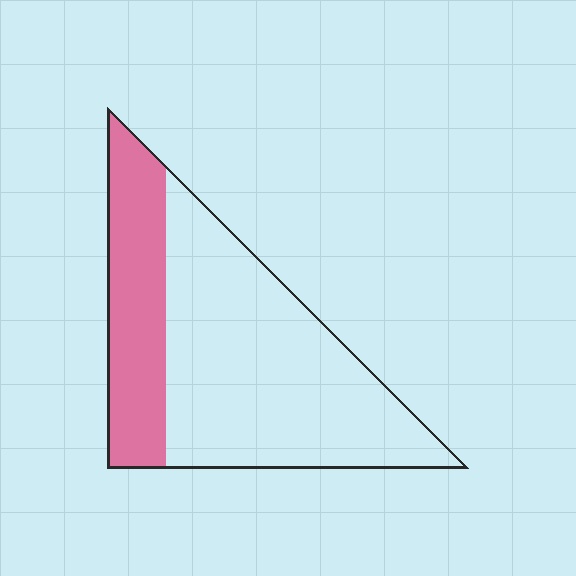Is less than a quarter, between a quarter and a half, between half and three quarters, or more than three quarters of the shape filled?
Between a quarter and a half.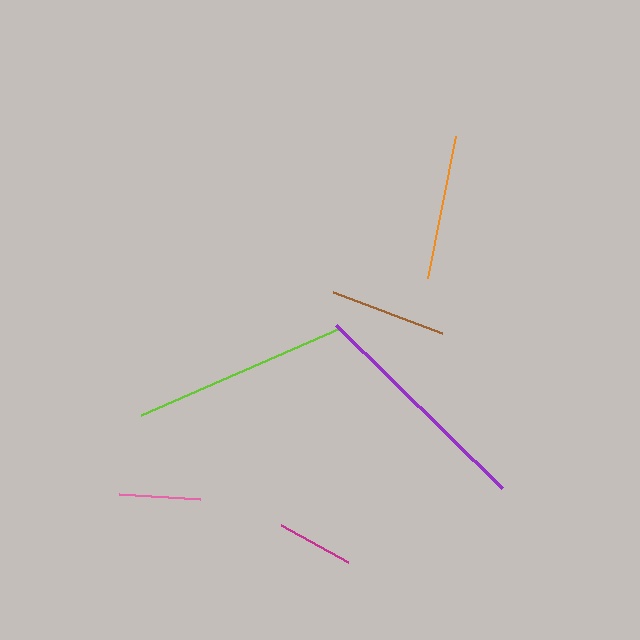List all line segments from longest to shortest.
From longest to shortest: purple, lime, orange, brown, pink, magenta.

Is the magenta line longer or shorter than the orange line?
The orange line is longer than the magenta line.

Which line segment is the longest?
The purple line is the longest at approximately 232 pixels.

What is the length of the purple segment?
The purple segment is approximately 232 pixels long.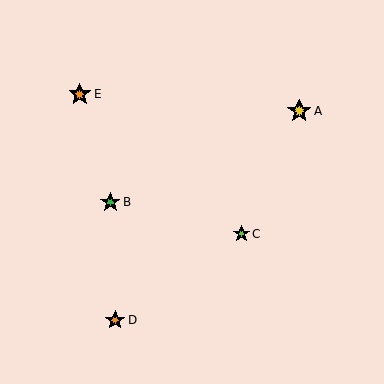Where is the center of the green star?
The center of the green star is at (110, 202).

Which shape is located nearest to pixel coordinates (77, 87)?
The orange star (labeled E) at (80, 94) is nearest to that location.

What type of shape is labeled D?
Shape D is an orange star.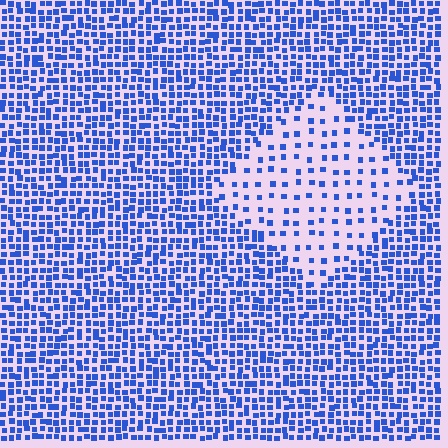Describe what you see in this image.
The image contains small blue elements arranged at two different densities. A diamond-shaped region is visible where the elements are less densely packed than the surrounding area.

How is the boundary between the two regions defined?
The boundary is defined by a change in element density (approximately 2.8x ratio). All elements are the same color, size, and shape.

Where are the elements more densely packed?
The elements are more densely packed outside the diamond boundary.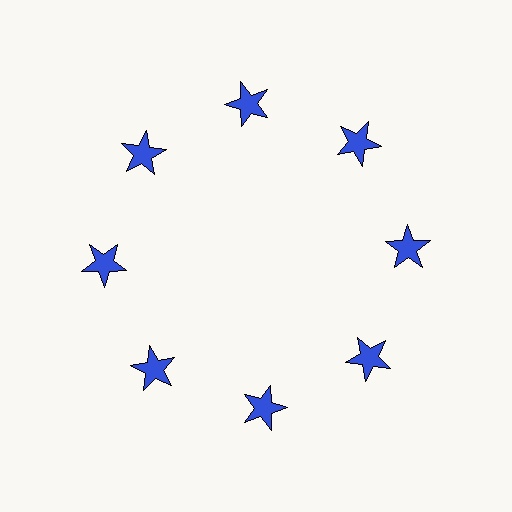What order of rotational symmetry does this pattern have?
This pattern has 8-fold rotational symmetry.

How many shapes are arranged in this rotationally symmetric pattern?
There are 8 shapes, arranged in 8 groups of 1.